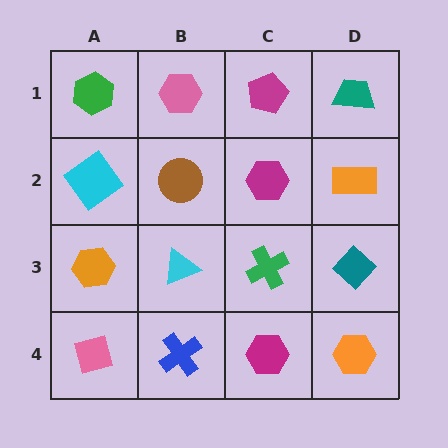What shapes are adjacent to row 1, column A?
A cyan diamond (row 2, column A), a pink hexagon (row 1, column B).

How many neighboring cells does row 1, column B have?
3.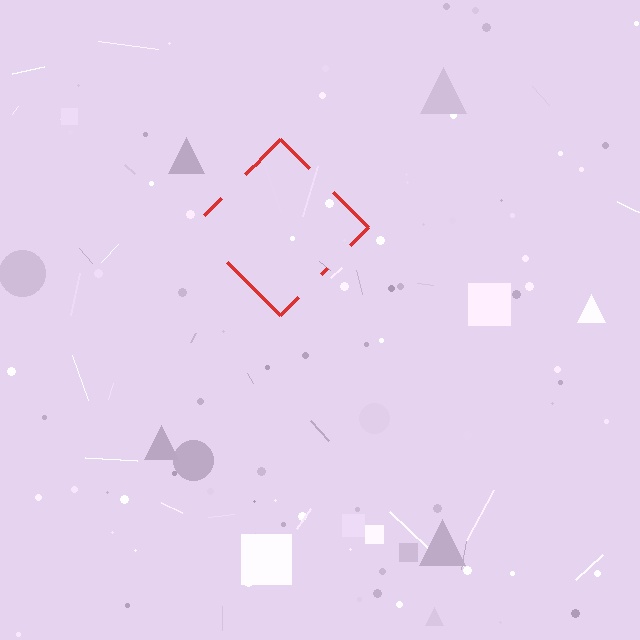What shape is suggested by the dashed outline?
The dashed outline suggests a diamond.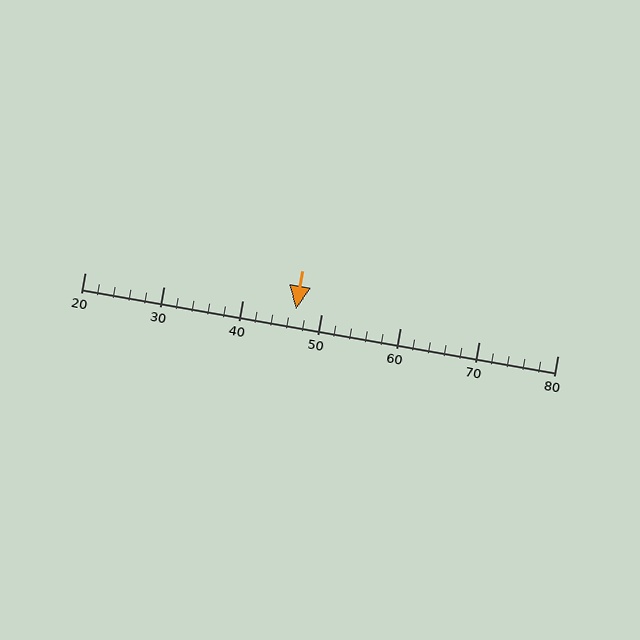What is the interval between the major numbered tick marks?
The major tick marks are spaced 10 units apart.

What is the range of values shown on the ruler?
The ruler shows values from 20 to 80.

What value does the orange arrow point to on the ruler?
The orange arrow points to approximately 47.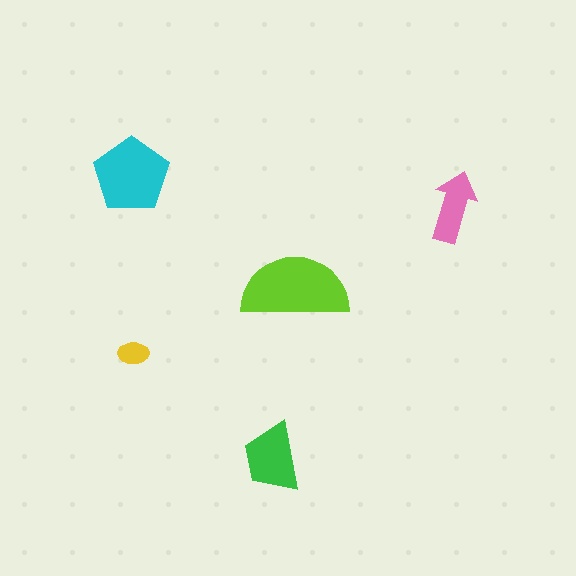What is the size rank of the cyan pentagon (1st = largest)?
2nd.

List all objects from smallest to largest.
The yellow ellipse, the pink arrow, the green trapezoid, the cyan pentagon, the lime semicircle.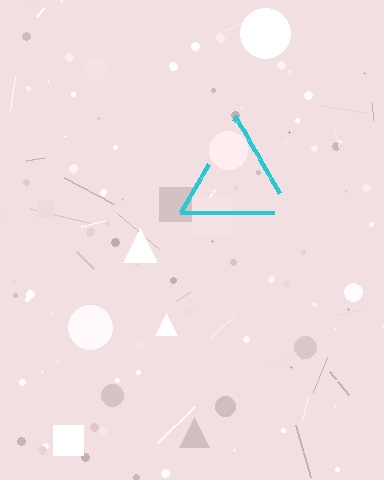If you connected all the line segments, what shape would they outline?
They would outline a triangle.